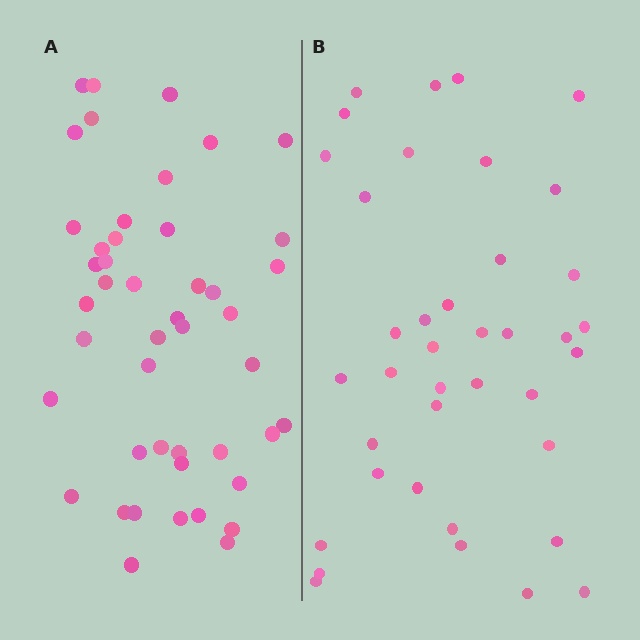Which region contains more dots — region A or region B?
Region A (the left region) has more dots.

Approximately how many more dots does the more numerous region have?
Region A has roughly 8 or so more dots than region B.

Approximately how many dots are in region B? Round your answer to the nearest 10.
About 40 dots. (The exact count is 39, which rounds to 40.)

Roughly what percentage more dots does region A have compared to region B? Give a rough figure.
About 20% more.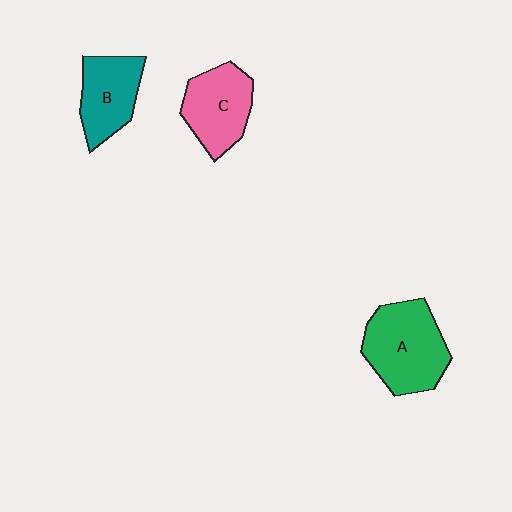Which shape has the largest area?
Shape A (green).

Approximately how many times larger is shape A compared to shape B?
Approximately 1.4 times.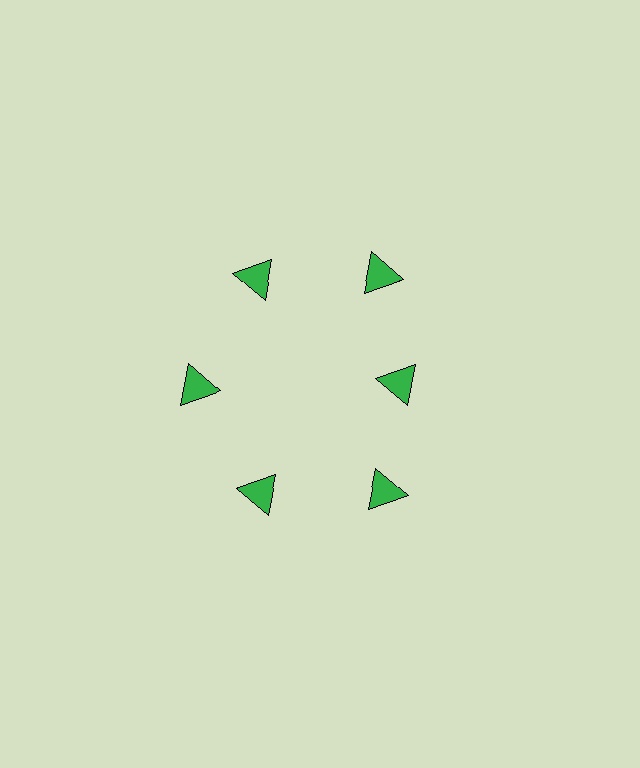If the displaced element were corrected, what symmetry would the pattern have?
It would have 6-fold rotational symmetry — the pattern would map onto itself every 60 degrees.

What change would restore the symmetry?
The symmetry would be restored by moving it outward, back onto the ring so that all 6 triangles sit at equal angles and equal distance from the center.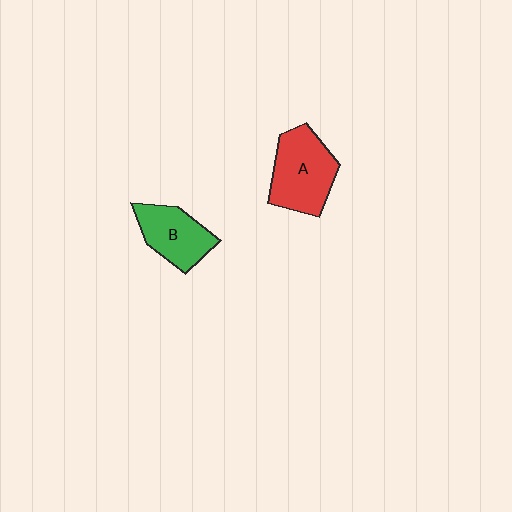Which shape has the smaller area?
Shape B (green).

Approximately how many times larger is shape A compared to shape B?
Approximately 1.3 times.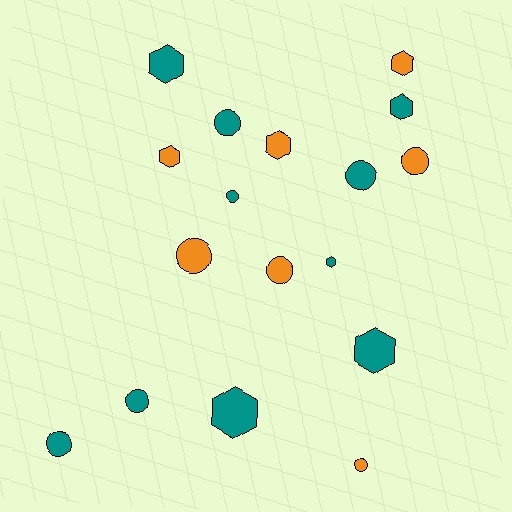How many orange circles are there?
There are 4 orange circles.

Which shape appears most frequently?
Circle, with 9 objects.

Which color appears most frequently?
Teal, with 10 objects.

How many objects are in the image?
There are 17 objects.